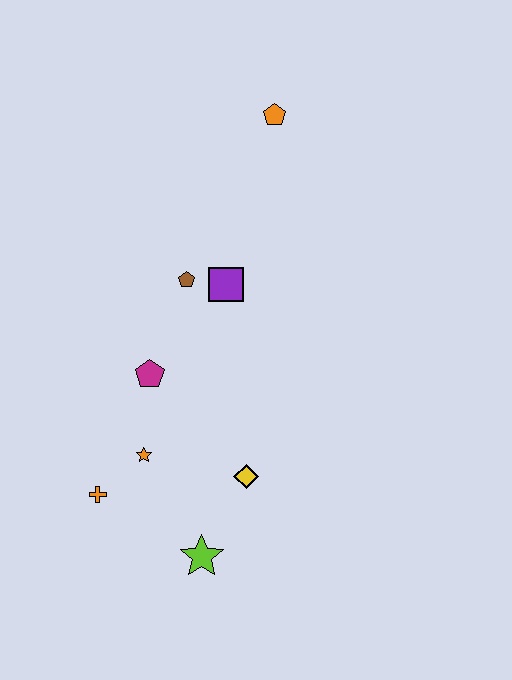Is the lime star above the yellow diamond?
No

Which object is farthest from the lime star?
The orange pentagon is farthest from the lime star.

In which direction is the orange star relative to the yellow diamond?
The orange star is to the left of the yellow diamond.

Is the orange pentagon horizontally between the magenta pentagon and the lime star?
No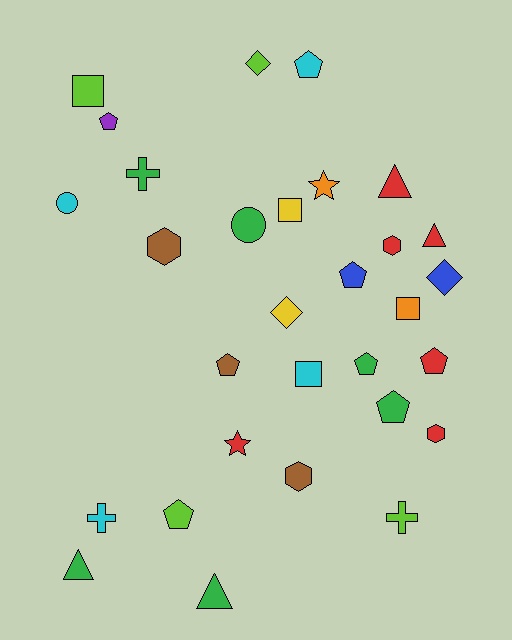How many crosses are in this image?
There are 3 crosses.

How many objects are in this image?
There are 30 objects.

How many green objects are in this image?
There are 6 green objects.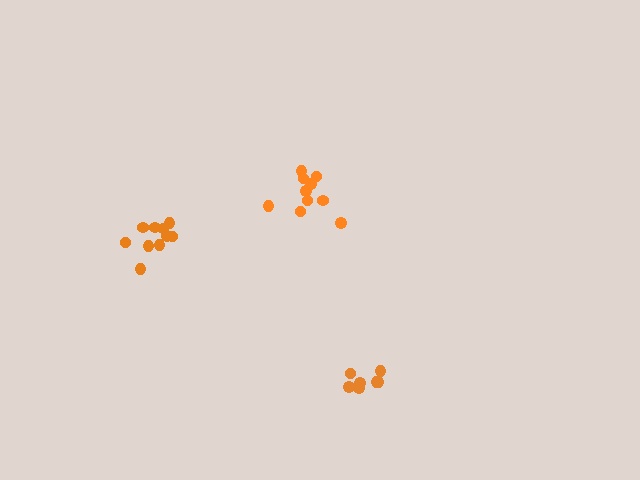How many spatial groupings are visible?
There are 3 spatial groupings.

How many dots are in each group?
Group 1: 7 dots, Group 2: 10 dots, Group 3: 10 dots (27 total).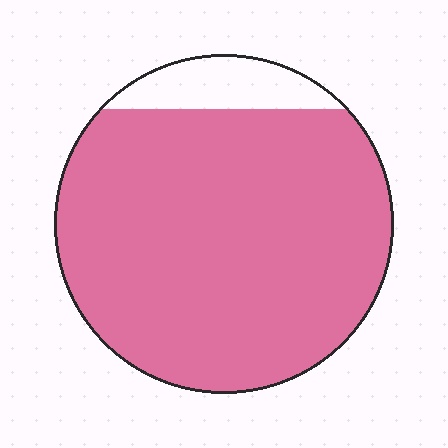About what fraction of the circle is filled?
About nine tenths (9/10).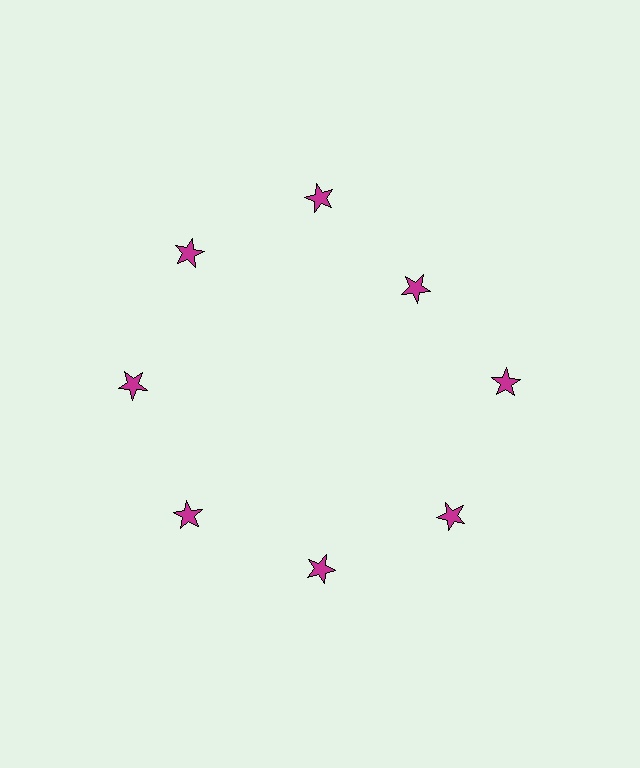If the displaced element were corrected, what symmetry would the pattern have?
It would have 8-fold rotational symmetry — the pattern would map onto itself every 45 degrees.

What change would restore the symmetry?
The symmetry would be restored by moving it outward, back onto the ring so that all 8 stars sit at equal angles and equal distance from the center.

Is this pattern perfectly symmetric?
No. The 8 magenta stars are arranged in a ring, but one element near the 2 o'clock position is pulled inward toward the center, breaking the 8-fold rotational symmetry.